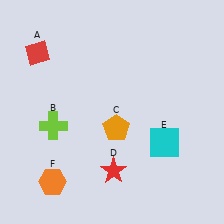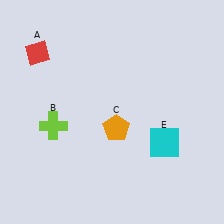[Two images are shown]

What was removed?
The red star (D), the orange hexagon (F) were removed in Image 2.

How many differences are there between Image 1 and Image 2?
There are 2 differences between the two images.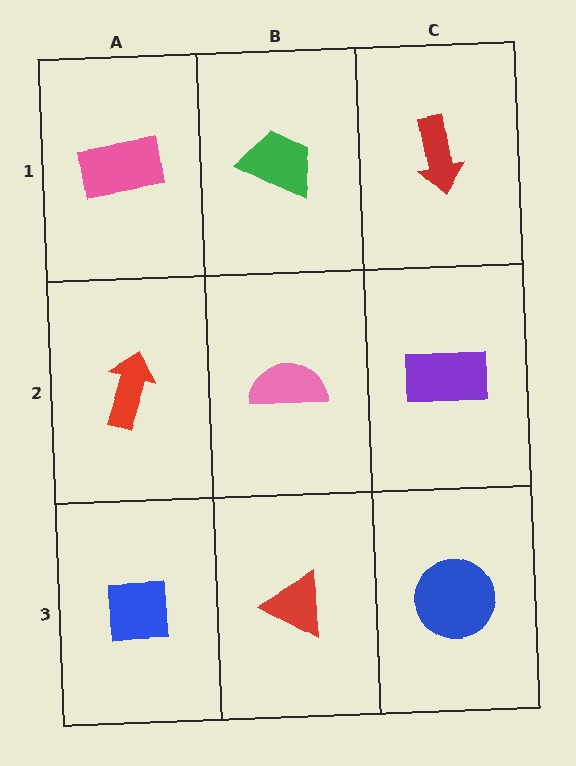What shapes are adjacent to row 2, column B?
A green trapezoid (row 1, column B), a red triangle (row 3, column B), a red arrow (row 2, column A), a purple rectangle (row 2, column C).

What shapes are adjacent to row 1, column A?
A red arrow (row 2, column A), a green trapezoid (row 1, column B).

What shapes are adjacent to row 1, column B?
A pink semicircle (row 2, column B), a pink rectangle (row 1, column A), a red arrow (row 1, column C).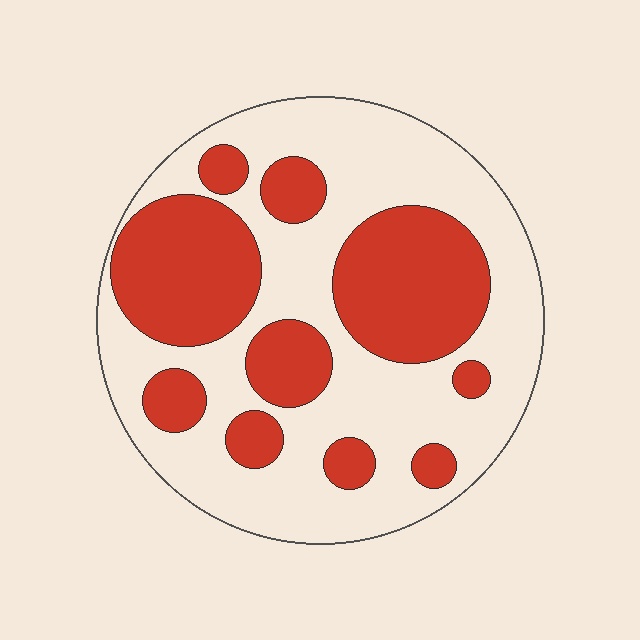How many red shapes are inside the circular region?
10.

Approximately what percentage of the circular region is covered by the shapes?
Approximately 40%.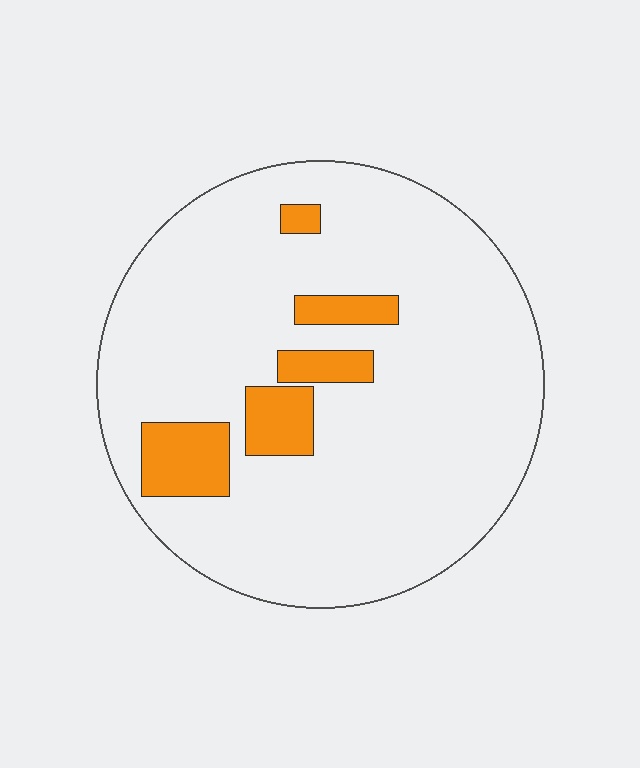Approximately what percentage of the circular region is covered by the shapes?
Approximately 10%.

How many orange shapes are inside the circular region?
5.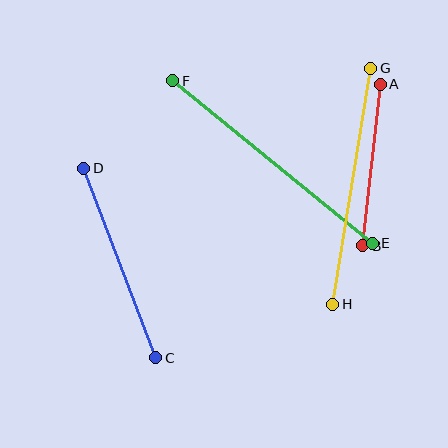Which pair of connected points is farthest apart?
Points E and F are farthest apart.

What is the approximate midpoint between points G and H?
The midpoint is at approximately (352, 186) pixels.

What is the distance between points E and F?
The distance is approximately 257 pixels.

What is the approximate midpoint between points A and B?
The midpoint is at approximately (372, 165) pixels.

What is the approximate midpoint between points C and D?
The midpoint is at approximately (120, 263) pixels.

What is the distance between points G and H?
The distance is approximately 239 pixels.